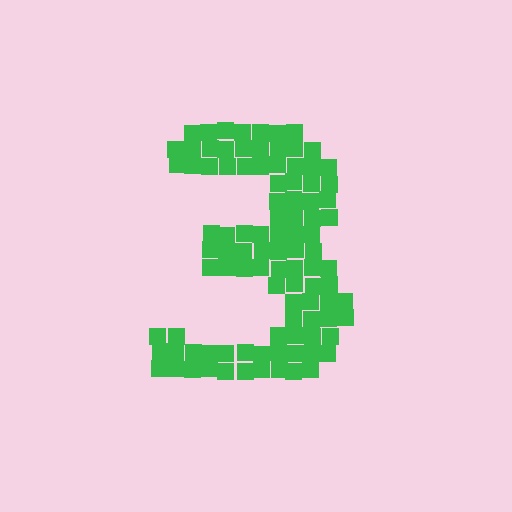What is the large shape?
The large shape is the digit 3.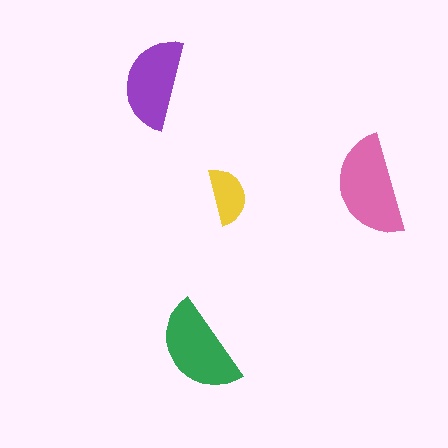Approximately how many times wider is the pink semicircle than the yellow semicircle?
About 2 times wider.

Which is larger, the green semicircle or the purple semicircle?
The green one.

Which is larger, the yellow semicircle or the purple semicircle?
The purple one.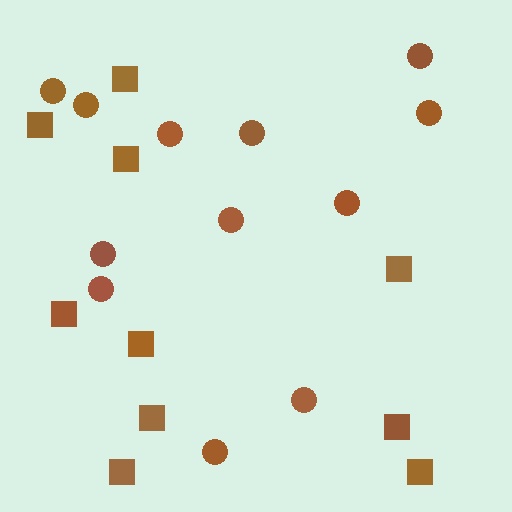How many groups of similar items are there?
There are 2 groups: one group of circles (12) and one group of squares (10).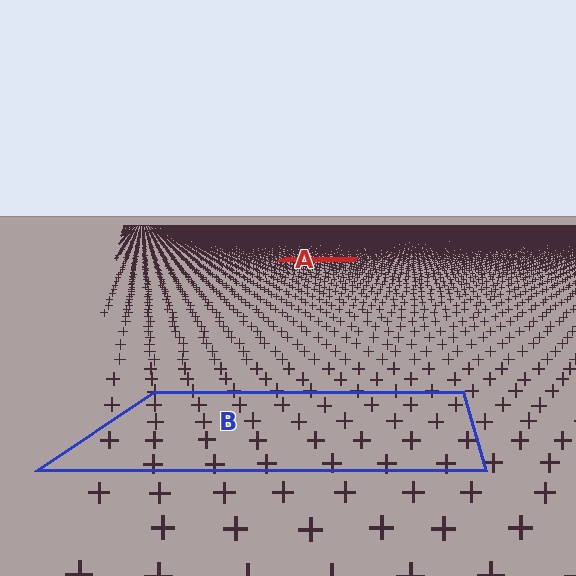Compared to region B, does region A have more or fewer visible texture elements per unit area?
Region A has more texture elements per unit area — they are packed more densely because it is farther away.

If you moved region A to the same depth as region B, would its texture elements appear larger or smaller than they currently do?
They would appear larger. At a closer depth, the same texture elements are projected at a bigger on-screen size.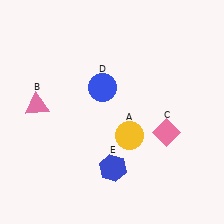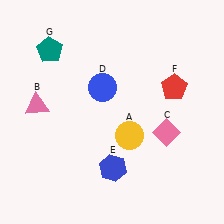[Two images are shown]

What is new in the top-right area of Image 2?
A red pentagon (F) was added in the top-right area of Image 2.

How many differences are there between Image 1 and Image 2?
There are 2 differences between the two images.